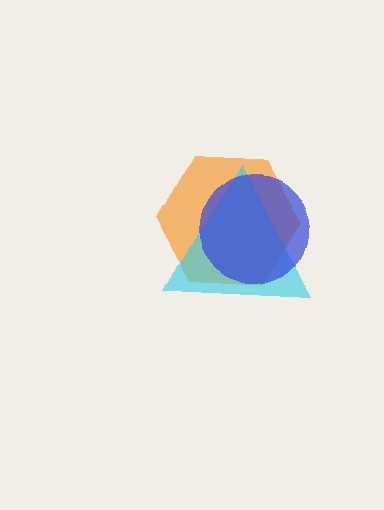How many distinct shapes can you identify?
There are 3 distinct shapes: an orange hexagon, a cyan triangle, a blue circle.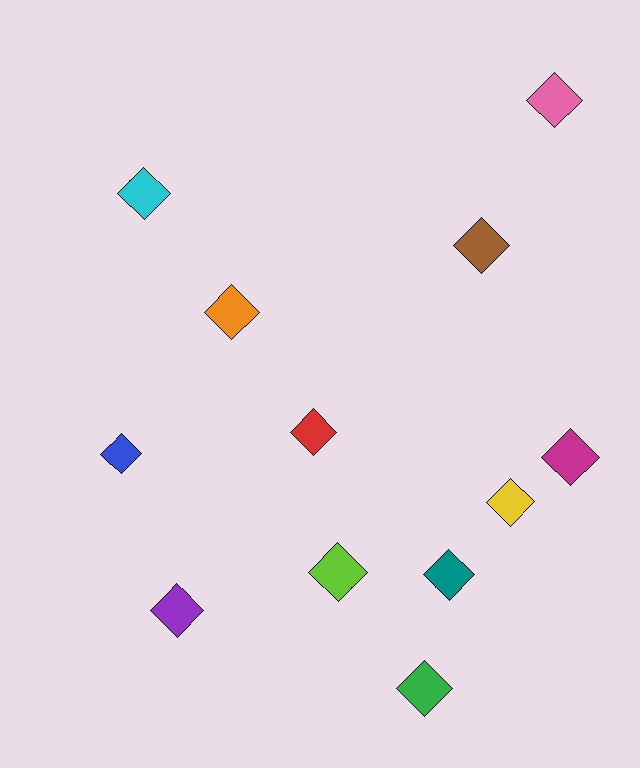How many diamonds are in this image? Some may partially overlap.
There are 12 diamonds.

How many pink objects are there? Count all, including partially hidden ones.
There is 1 pink object.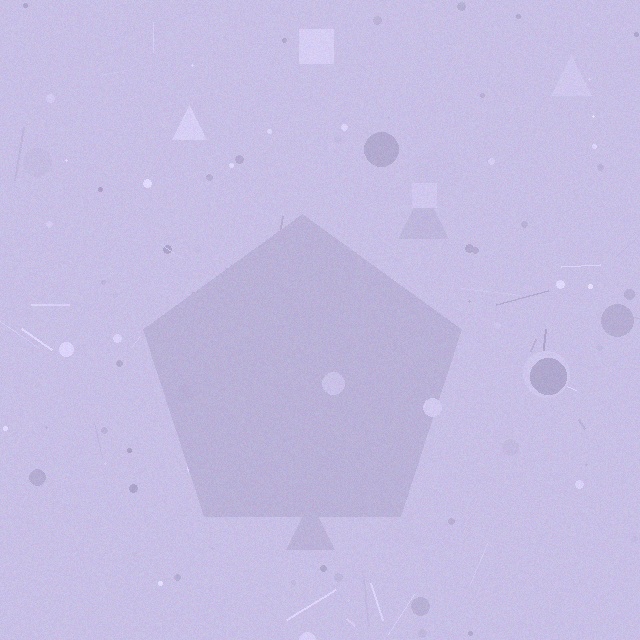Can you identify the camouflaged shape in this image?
The camouflaged shape is a pentagon.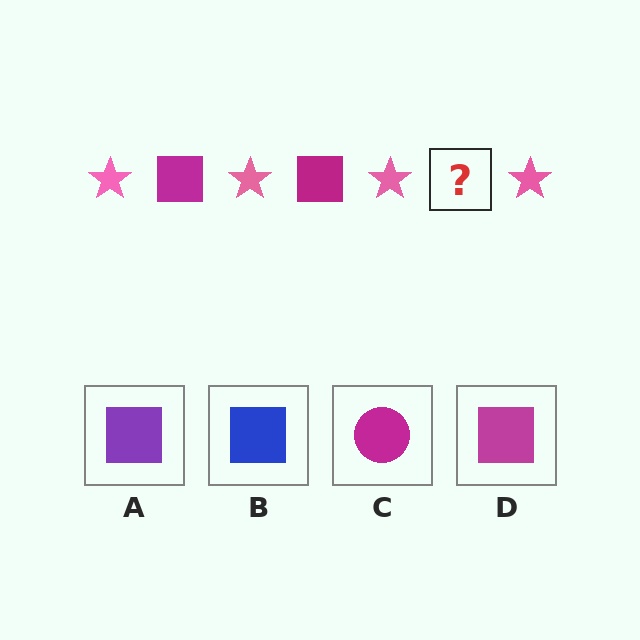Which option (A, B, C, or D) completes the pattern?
D.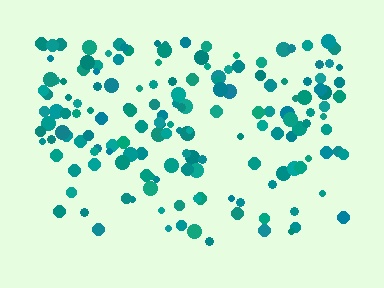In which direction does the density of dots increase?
From bottom to top, with the top side densest.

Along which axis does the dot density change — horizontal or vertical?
Vertical.